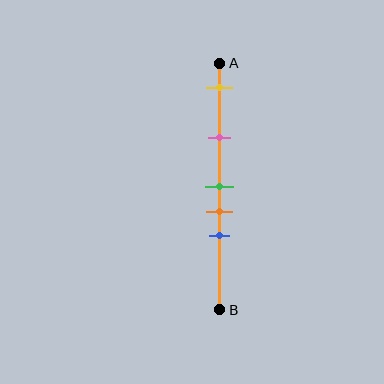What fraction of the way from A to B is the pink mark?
The pink mark is approximately 30% (0.3) of the way from A to B.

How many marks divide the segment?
There are 5 marks dividing the segment.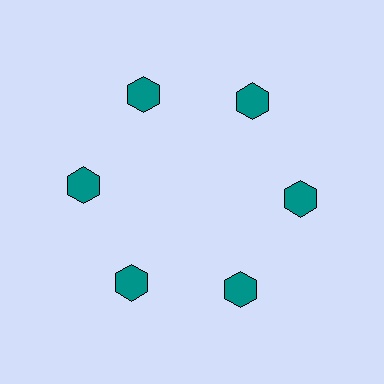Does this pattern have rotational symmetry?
Yes, this pattern has 6-fold rotational symmetry. It looks the same after rotating 60 degrees around the center.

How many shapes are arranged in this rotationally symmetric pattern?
There are 6 shapes, arranged in 6 groups of 1.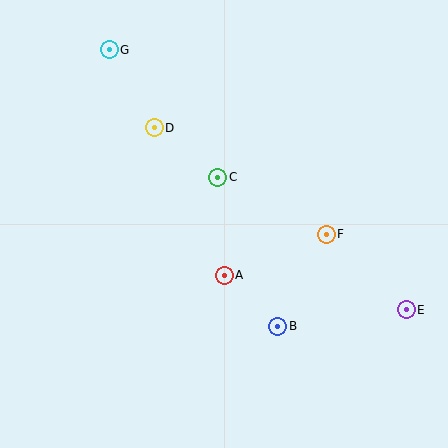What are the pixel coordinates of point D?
Point D is at (154, 128).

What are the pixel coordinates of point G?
Point G is at (109, 50).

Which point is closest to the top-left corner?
Point G is closest to the top-left corner.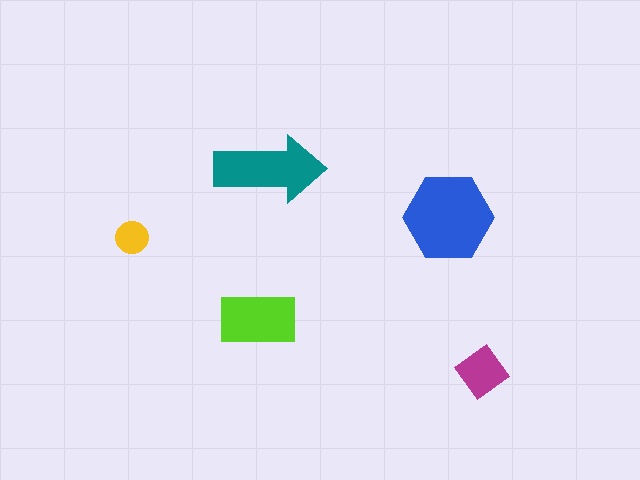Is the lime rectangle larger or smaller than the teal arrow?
Smaller.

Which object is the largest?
The blue hexagon.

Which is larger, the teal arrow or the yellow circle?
The teal arrow.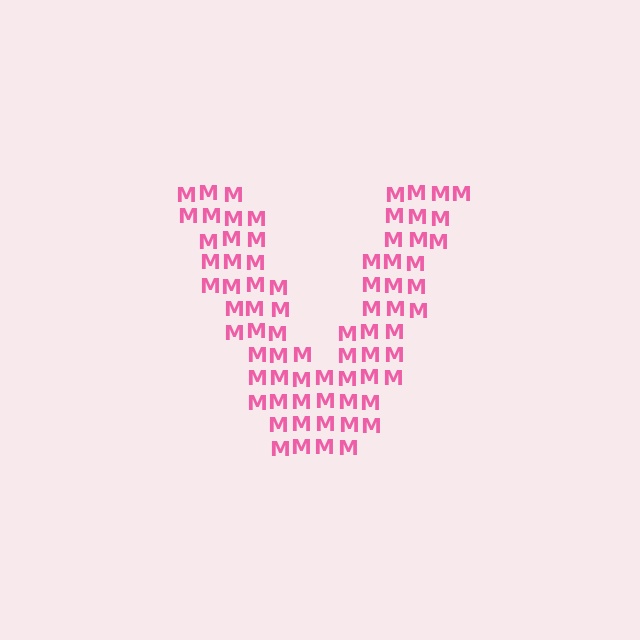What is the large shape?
The large shape is the letter V.